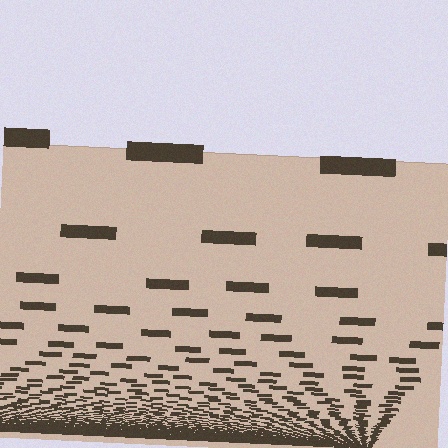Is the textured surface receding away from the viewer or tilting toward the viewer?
The surface appears to tilt toward the viewer. Texture elements get larger and sparser toward the top.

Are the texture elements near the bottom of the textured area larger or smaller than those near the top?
Smaller. The gradient is inverted — elements near the bottom are smaller and denser.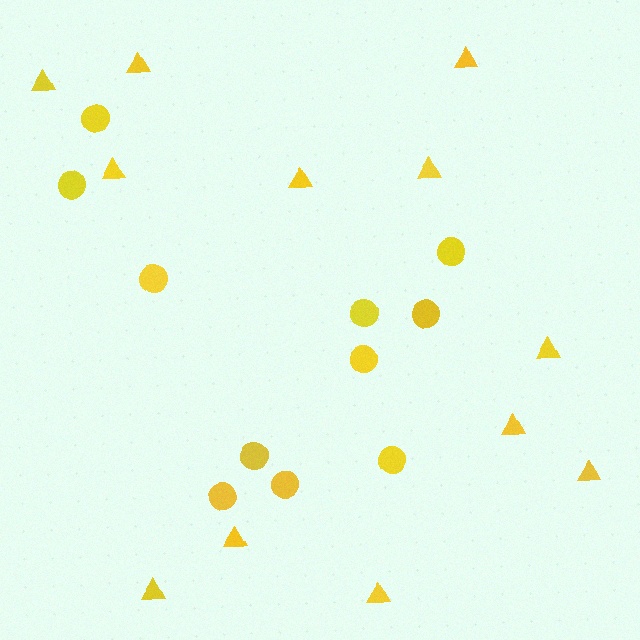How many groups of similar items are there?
There are 2 groups: one group of triangles (12) and one group of circles (11).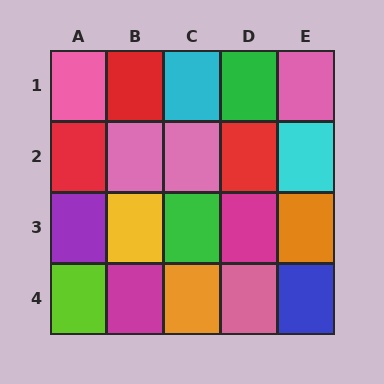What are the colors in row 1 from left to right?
Pink, red, cyan, green, pink.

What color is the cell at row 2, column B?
Pink.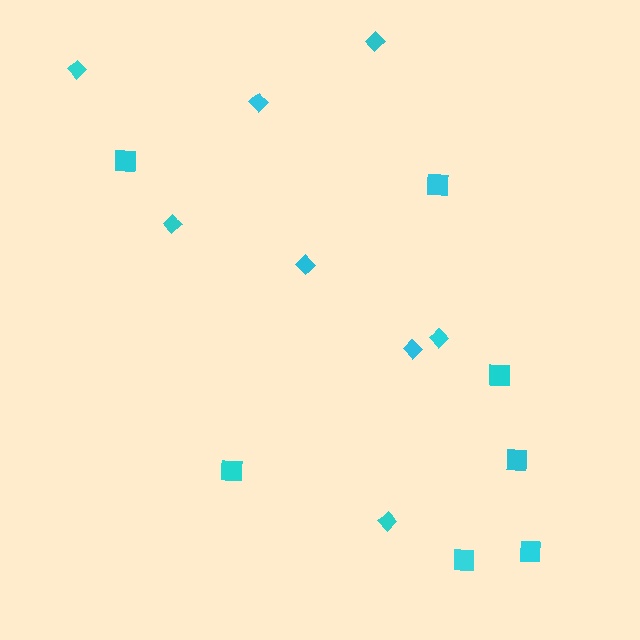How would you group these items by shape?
There are 2 groups: one group of squares (7) and one group of diamonds (8).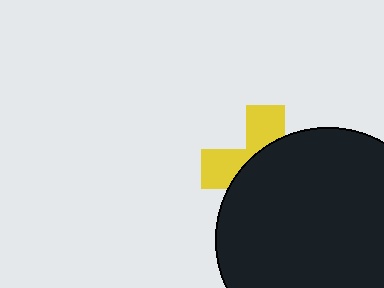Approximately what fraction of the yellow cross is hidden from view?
Roughly 64% of the yellow cross is hidden behind the black circle.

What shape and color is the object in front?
The object in front is a black circle.